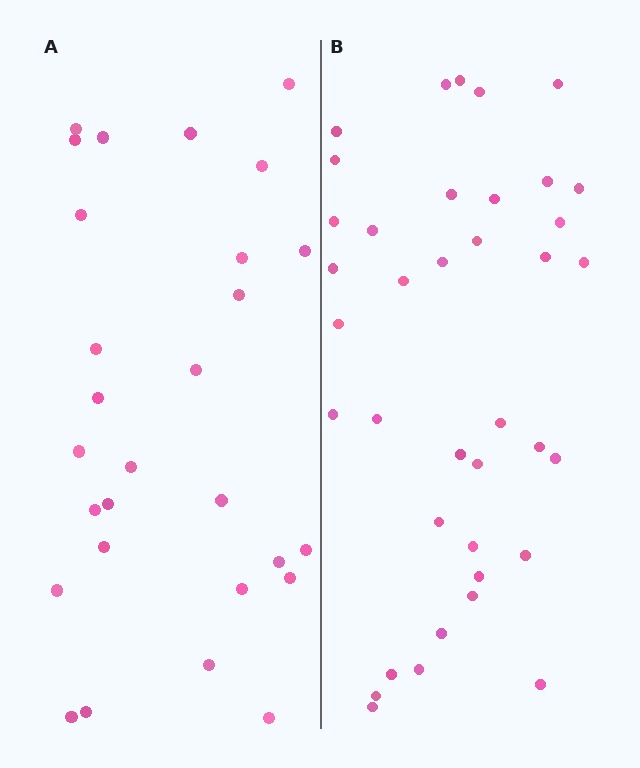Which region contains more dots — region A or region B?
Region B (the right region) has more dots.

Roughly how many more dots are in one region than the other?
Region B has roughly 10 or so more dots than region A.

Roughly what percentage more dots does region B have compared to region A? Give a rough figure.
About 35% more.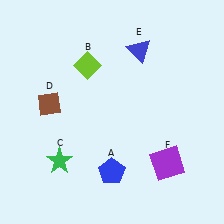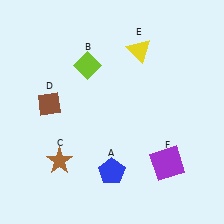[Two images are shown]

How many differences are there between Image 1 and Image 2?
There are 2 differences between the two images.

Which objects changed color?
C changed from green to brown. E changed from blue to yellow.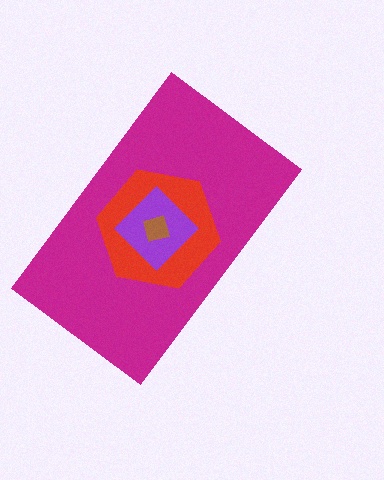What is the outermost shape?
The magenta rectangle.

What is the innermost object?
The brown square.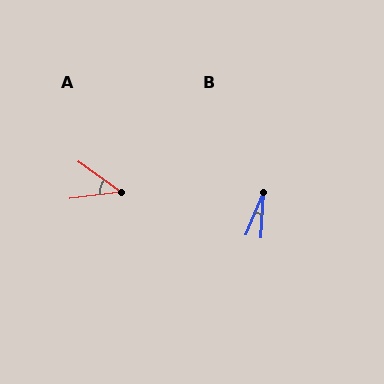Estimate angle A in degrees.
Approximately 43 degrees.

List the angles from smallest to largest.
B (19°), A (43°).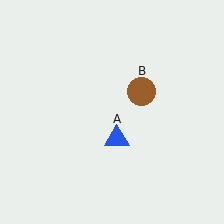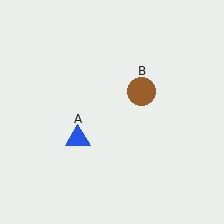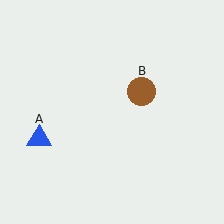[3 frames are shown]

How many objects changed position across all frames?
1 object changed position: blue triangle (object A).